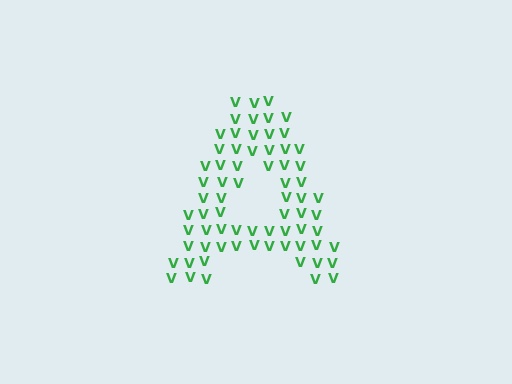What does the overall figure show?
The overall figure shows the letter A.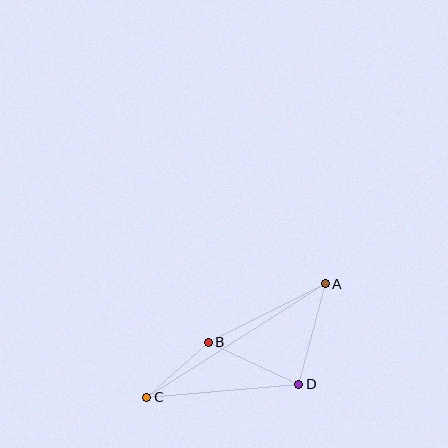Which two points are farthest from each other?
Points A and C are farthest from each other.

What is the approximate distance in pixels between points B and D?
The distance between B and D is approximately 100 pixels.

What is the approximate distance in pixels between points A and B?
The distance between A and B is approximately 131 pixels.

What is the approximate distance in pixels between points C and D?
The distance between C and D is approximately 153 pixels.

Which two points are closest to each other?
Points B and C are closest to each other.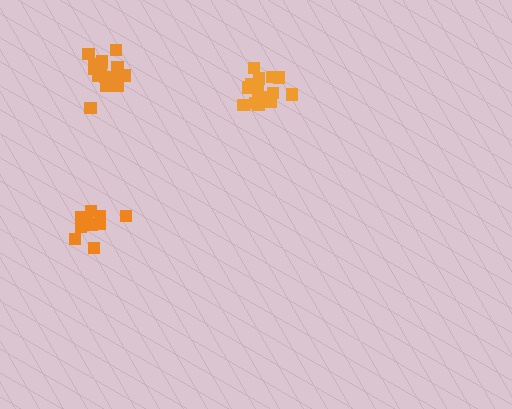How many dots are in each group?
Group 1: 14 dots, Group 2: 14 dots, Group 3: 10 dots (38 total).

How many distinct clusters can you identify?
There are 3 distinct clusters.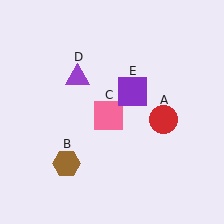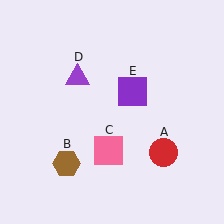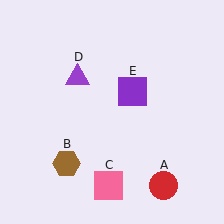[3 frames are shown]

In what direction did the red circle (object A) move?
The red circle (object A) moved down.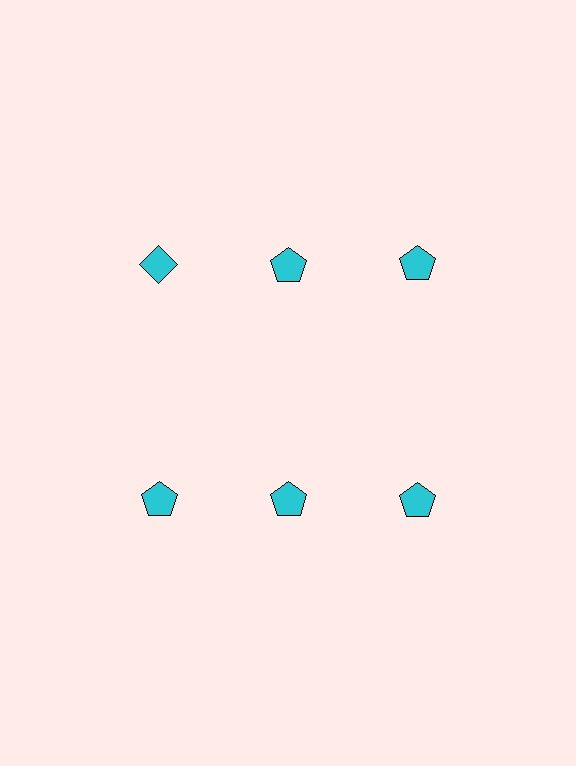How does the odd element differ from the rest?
It has a different shape: diamond instead of pentagon.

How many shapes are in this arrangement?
There are 6 shapes arranged in a grid pattern.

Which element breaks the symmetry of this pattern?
The cyan diamond in the top row, leftmost column breaks the symmetry. All other shapes are cyan pentagons.